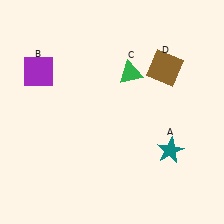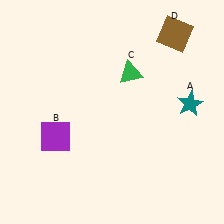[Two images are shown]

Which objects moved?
The objects that moved are: the teal star (A), the purple square (B), the brown square (D).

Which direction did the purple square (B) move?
The purple square (B) moved down.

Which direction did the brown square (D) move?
The brown square (D) moved up.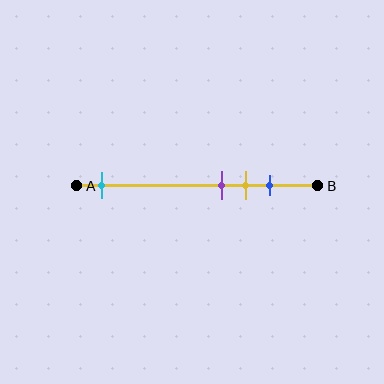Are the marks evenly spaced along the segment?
No, the marks are not evenly spaced.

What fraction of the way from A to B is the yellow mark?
The yellow mark is approximately 70% (0.7) of the way from A to B.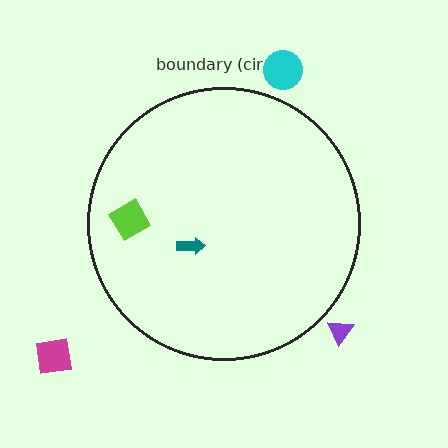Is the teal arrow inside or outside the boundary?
Inside.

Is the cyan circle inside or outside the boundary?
Outside.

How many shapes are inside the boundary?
2 inside, 3 outside.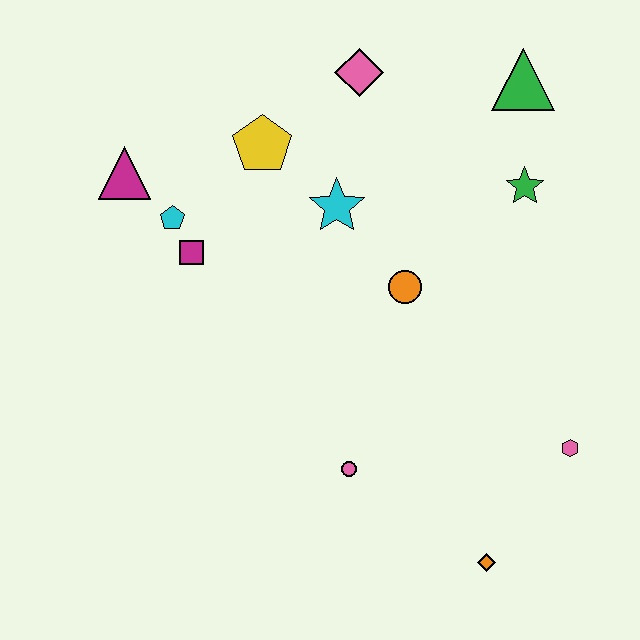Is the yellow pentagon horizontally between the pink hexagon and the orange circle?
No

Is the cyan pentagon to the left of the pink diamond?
Yes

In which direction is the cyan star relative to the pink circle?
The cyan star is above the pink circle.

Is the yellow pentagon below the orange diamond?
No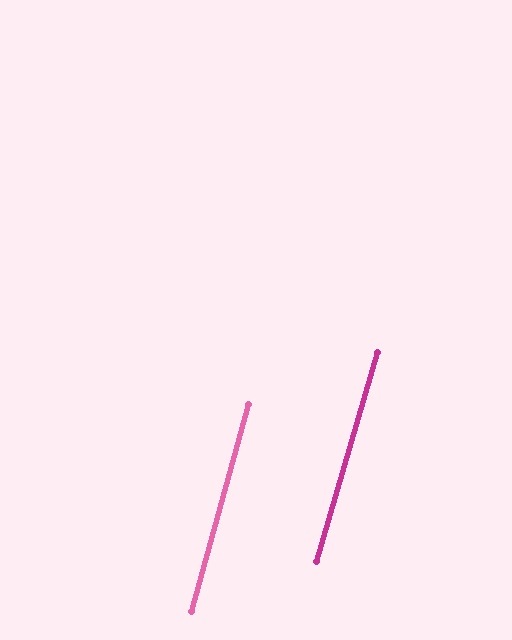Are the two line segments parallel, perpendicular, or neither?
Parallel — their directions differ by only 0.8°.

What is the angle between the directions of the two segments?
Approximately 1 degree.